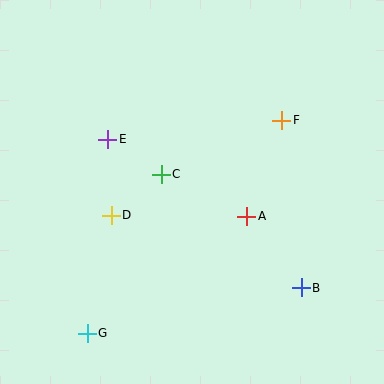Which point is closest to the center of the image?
Point C at (161, 174) is closest to the center.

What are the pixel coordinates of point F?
Point F is at (282, 120).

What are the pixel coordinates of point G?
Point G is at (87, 333).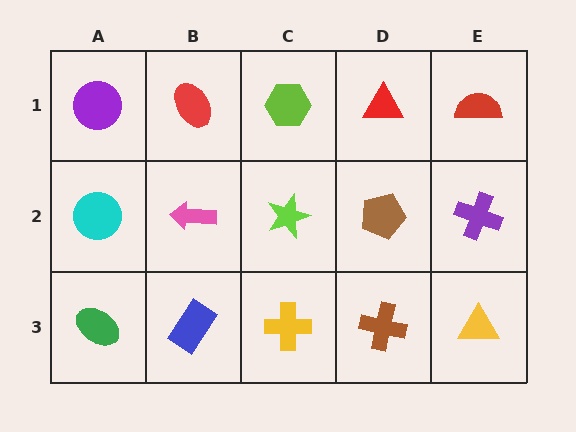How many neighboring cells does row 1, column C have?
3.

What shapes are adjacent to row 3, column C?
A lime star (row 2, column C), a blue rectangle (row 3, column B), a brown cross (row 3, column D).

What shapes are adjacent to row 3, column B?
A pink arrow (row 2, column B), a green ellipse (row 3, column A), a yellow cross (row 3, column C).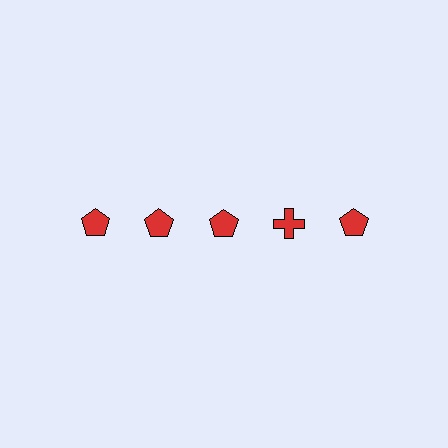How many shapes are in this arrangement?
There are 5 shapes arranged in a grid pattern.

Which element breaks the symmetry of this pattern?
The red cross in the top row, second from right column breaks the symmetry. All other shapes are red pentagons.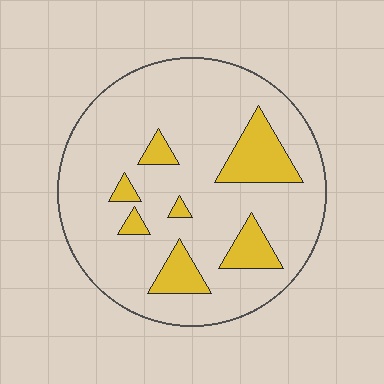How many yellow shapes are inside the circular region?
7.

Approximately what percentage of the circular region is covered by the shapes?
Approximately 15%.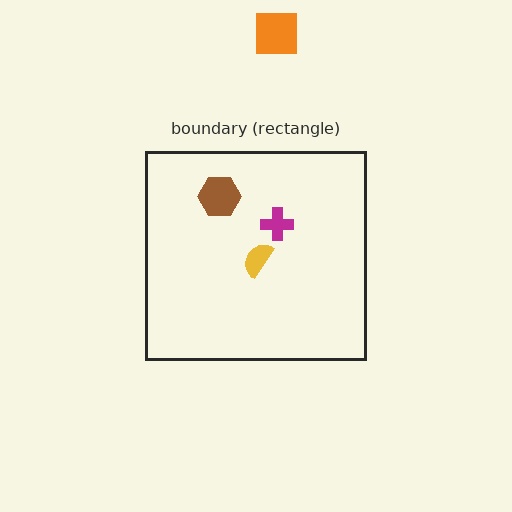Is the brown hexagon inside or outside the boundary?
Inside.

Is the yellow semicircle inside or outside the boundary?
Inside.